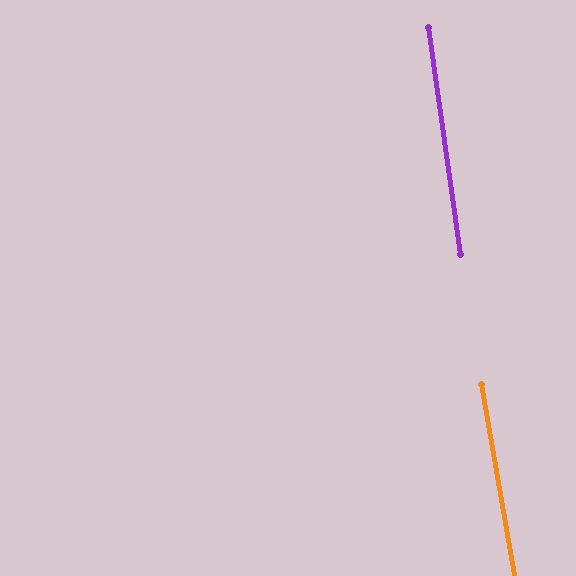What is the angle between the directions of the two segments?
Approximately 2 degrees.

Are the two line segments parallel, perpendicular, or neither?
Parallel — their directions differ by only 1.7°.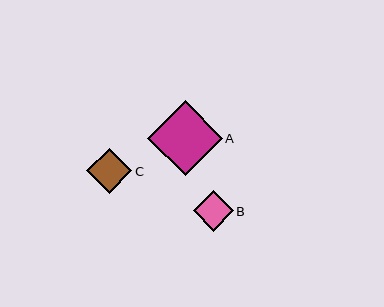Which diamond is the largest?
Diamond A is the largest with a size of approximately 75 pixels.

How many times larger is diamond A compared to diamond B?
Diamond A is approximately 1.9 times the size of diamond B.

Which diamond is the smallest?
Diamond B is the smallest with a size of approximately 40 pixels.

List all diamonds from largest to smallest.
From largest to smallest: A, C, B.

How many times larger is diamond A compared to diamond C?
Diamond A is approximately 1.7 times the size of diamond C.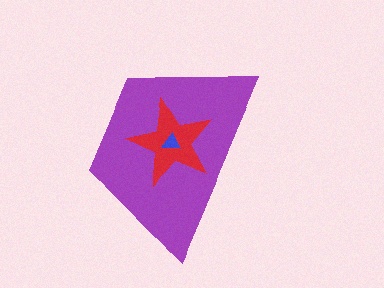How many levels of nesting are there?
3.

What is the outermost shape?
The purple trapezoid.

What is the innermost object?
The blue triangle.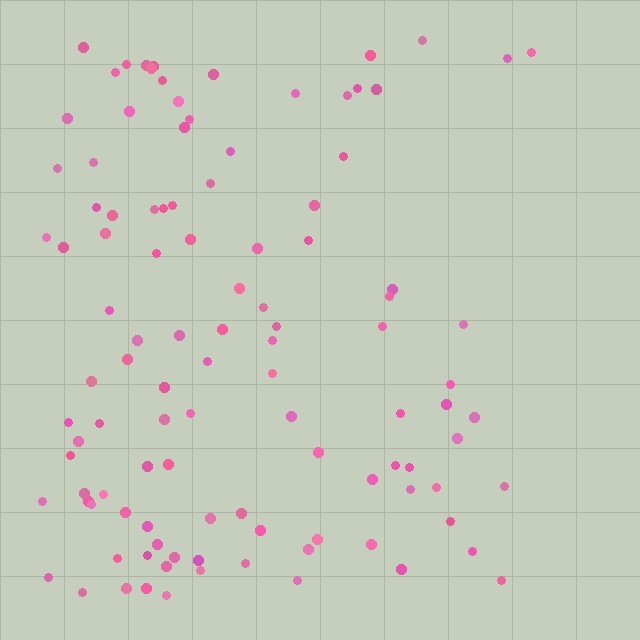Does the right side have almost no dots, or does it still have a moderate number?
Still a moderate number, just noticeably fewer than the left.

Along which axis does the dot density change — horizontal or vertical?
Horizontal.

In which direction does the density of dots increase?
From right to left, with the left side densest.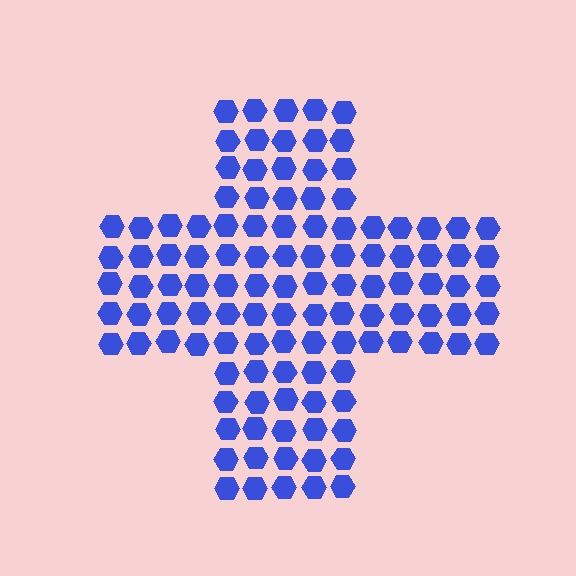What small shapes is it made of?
It is made of small hexagons.